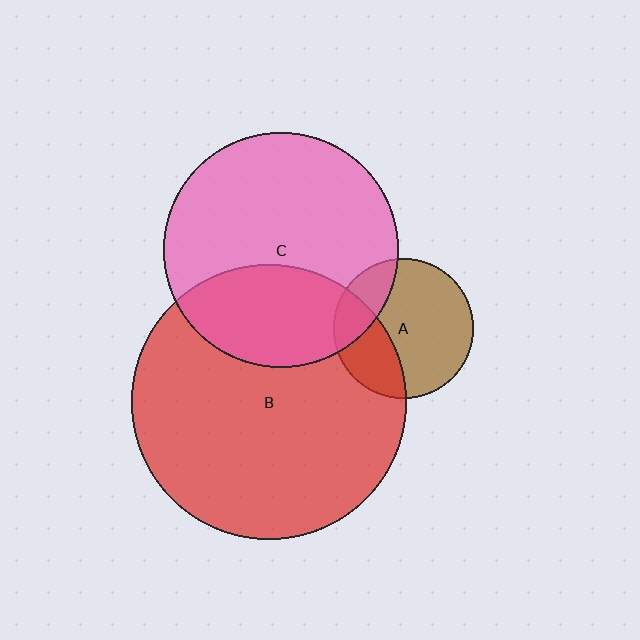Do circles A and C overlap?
Yes.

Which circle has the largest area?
Circle B (red).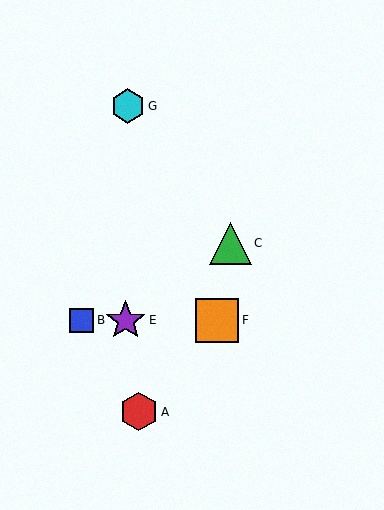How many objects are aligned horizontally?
4 objects (B, D, E, F) are aligned horizontally.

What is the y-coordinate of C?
Object C is at y≈243.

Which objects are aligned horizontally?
Objects B, D, E, F are aligned horizontally.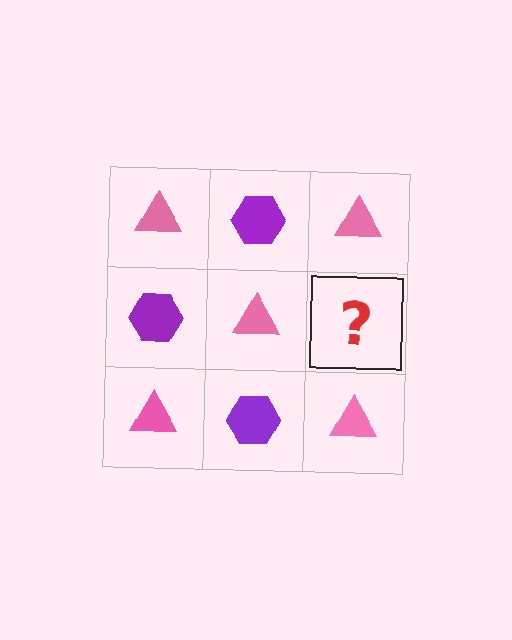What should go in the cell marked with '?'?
The missing cell should contain a purple hexagon.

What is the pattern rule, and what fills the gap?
The rule is that it alternates pink triangle and purple hexagon in a checkerboard pattern. The gap should be filled with a purple hexagon.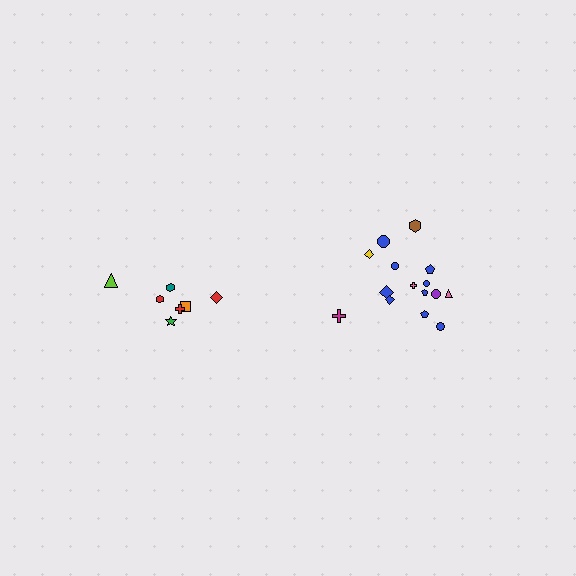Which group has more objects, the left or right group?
The right group.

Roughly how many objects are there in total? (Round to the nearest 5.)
Roughly 20 objects in total.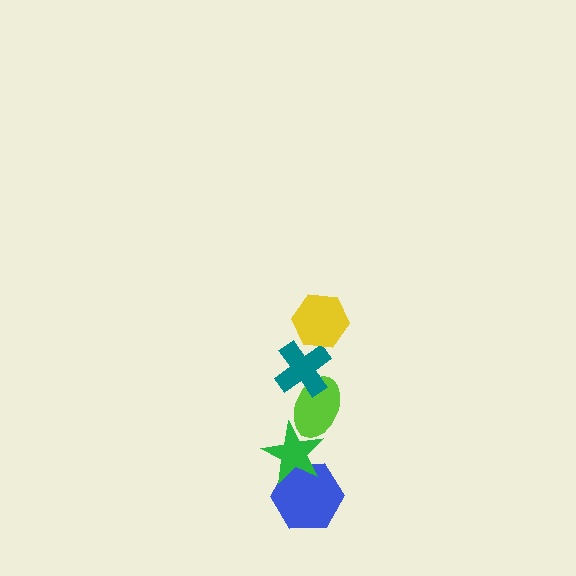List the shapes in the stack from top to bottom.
From top to bottom: the yellow hexagon, the teal cross, the lime ellipse, the green star, the blue hexagon.